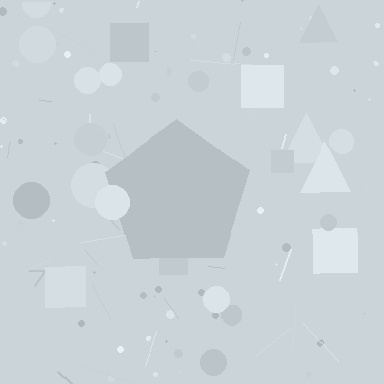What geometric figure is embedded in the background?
A pentagon is embedded in the background.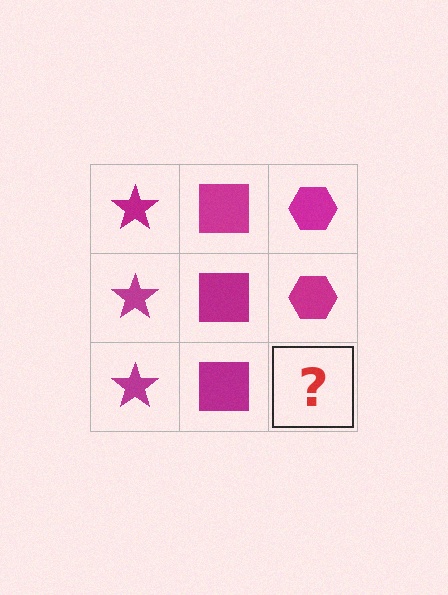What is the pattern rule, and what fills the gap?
The rule is that each column has a consistent shape. The gap should be filled with a magenta hexagon.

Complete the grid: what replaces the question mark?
The question mark should be replaced with a magenta hexagon.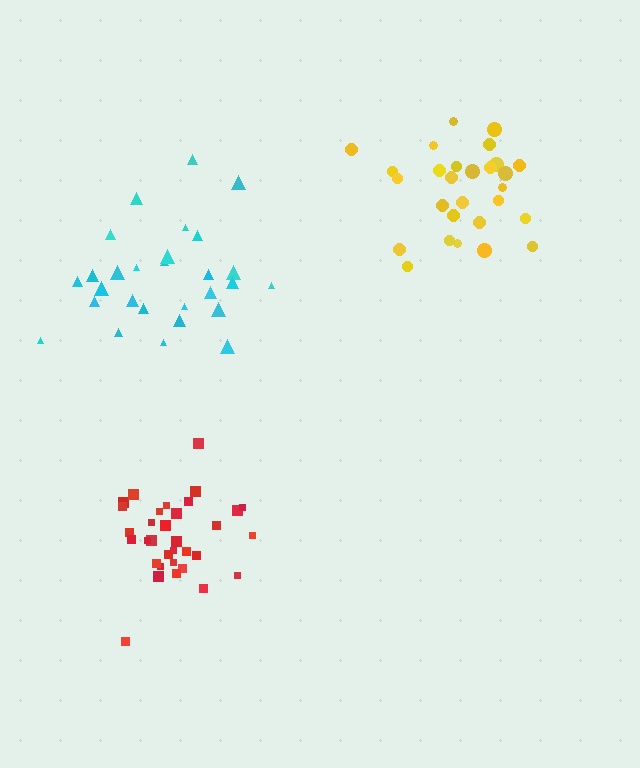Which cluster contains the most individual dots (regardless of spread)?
Red (34).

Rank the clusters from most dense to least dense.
red, yellow, cyan.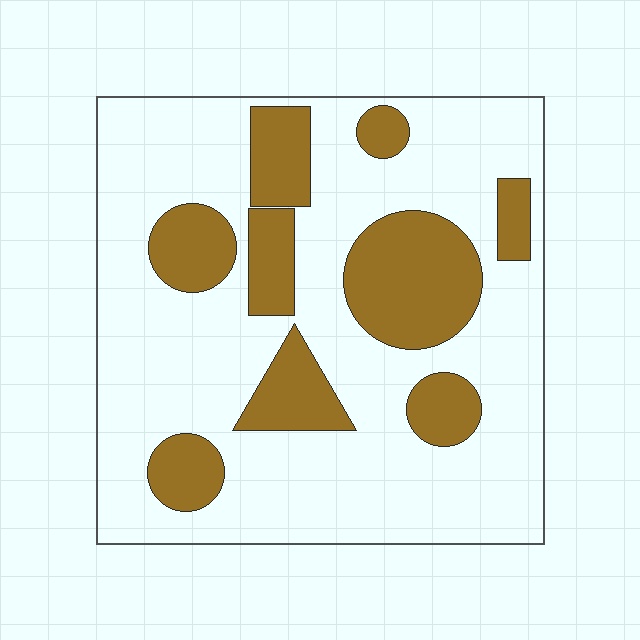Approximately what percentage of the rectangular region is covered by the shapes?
Approximately 25%.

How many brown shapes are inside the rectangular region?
9.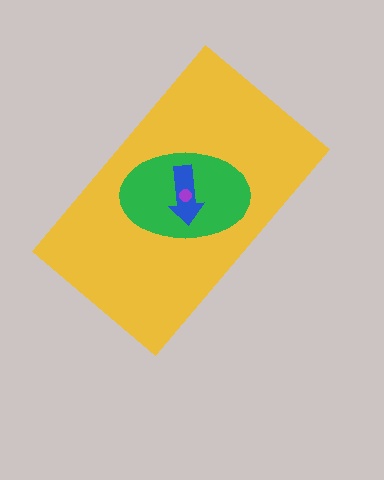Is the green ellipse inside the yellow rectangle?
Yes.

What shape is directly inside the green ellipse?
The blue arrow.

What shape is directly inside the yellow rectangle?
The green ellipse.